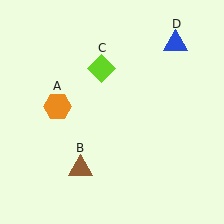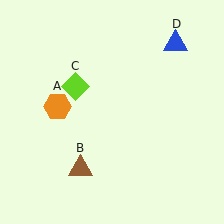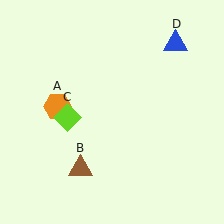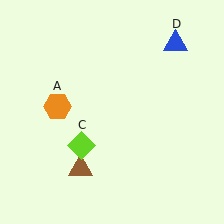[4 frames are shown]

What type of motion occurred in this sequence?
The lime diamond (object C) rotated counterclockwise around the center of the scene.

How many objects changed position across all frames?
1 object changed position: lime diamond (object C).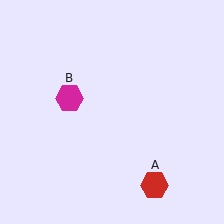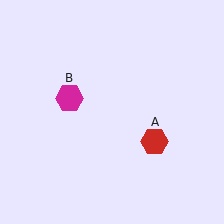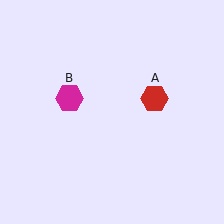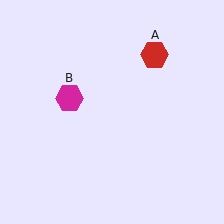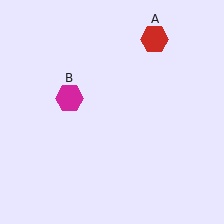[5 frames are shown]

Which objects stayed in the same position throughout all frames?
Magenta hexagon (object B) remained stationary.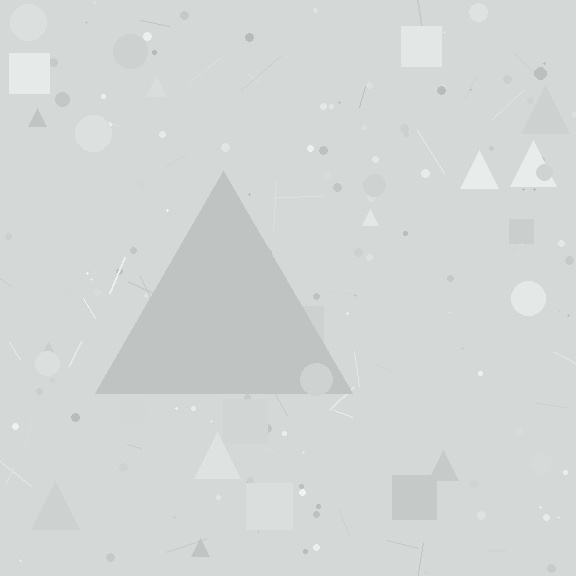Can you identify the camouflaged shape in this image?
The camouflaged shape is a triangle.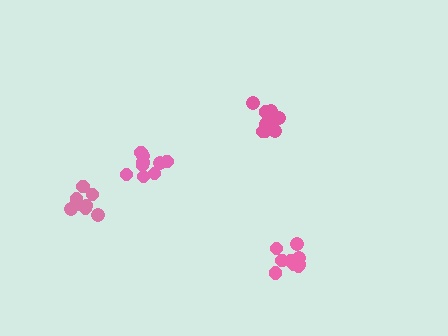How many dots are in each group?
Group 1: 8 dots, Group 2: 9 dots, Group 3: 11 dots, Group 4: 9 dots (37 total).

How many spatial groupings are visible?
There are 4 spatial groupings.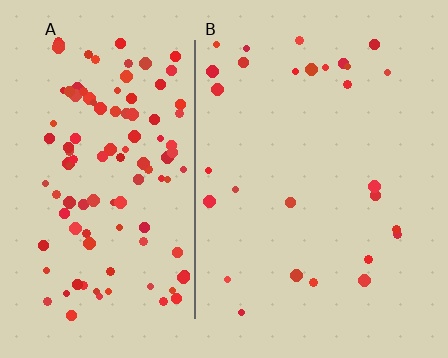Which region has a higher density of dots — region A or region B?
A (the left).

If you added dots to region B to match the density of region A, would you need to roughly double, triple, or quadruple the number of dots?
Approximately quadruple.